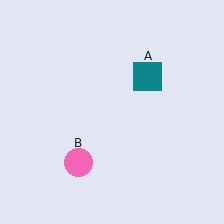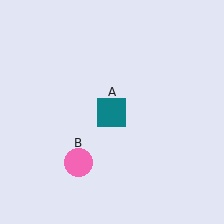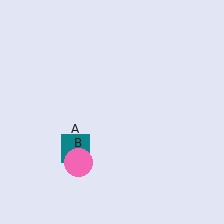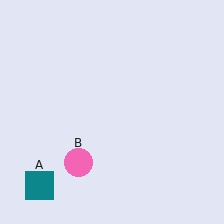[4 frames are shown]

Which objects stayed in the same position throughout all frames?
Pink circle (object B) remained stationary.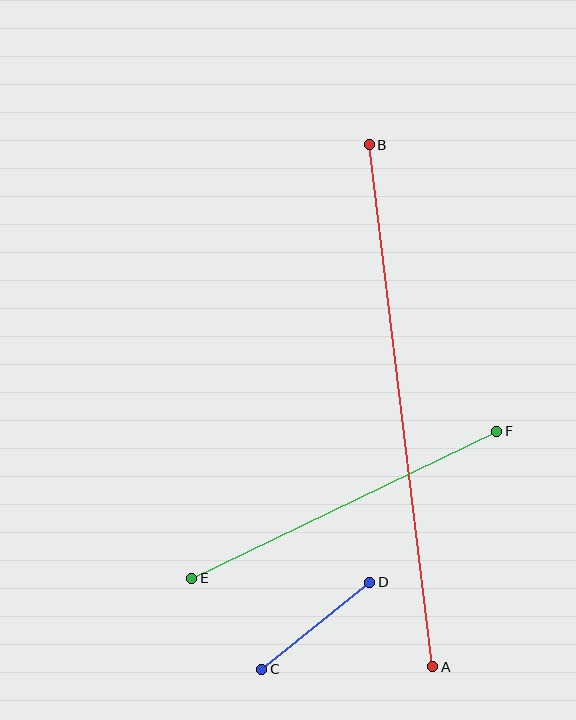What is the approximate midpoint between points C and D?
The midpoint is at approximately (316, 626) pixels.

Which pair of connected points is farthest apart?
Points A and B are farthest apart.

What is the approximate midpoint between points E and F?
The midpoint is at approximately (344, 505) pixels.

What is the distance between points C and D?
The distance is approximately 139 pixels.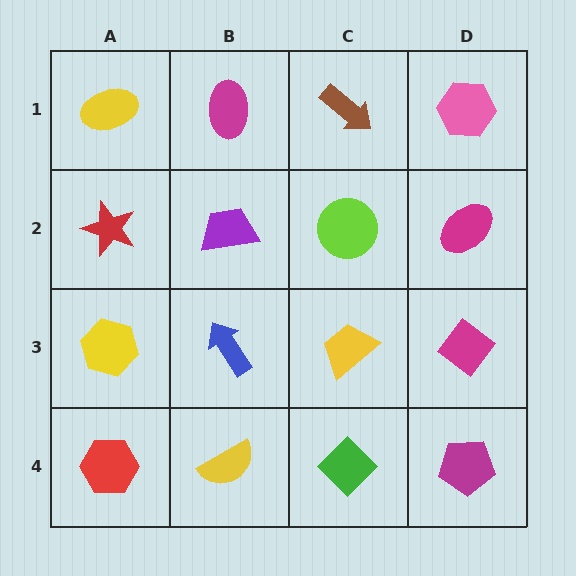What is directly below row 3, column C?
A green diamond.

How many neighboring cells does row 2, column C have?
4.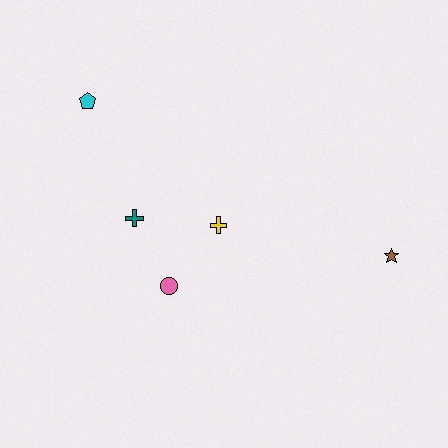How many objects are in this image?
There are 5 objects.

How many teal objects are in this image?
There is 1 teal object.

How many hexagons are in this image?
There are no hexagons.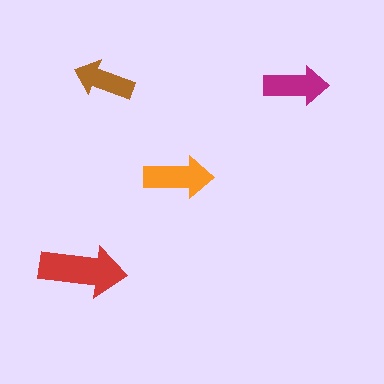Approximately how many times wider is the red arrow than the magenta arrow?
About 1.5 times wider.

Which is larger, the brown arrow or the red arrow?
The red one.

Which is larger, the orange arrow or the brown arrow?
The orange one.